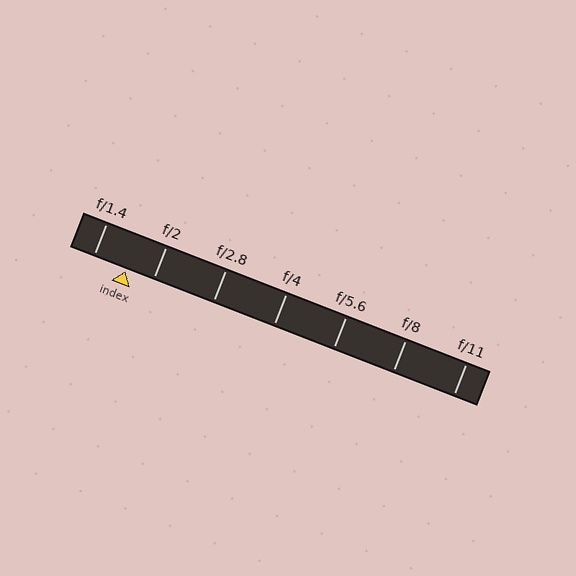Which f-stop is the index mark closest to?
The index mark is closest to f/2.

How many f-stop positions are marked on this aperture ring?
There are 7 f-stop positions marked.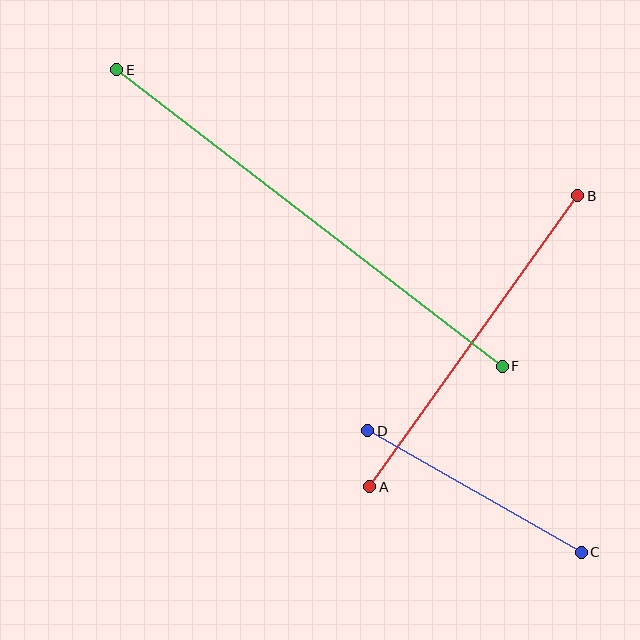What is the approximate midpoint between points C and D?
The midpoint is at approximately (475, 492) pixels.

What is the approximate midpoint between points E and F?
The midpoint is at approximately (309, 218) pixels.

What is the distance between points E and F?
The distance is approximately 486 pixels.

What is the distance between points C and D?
The distance is approximately 246 pixels.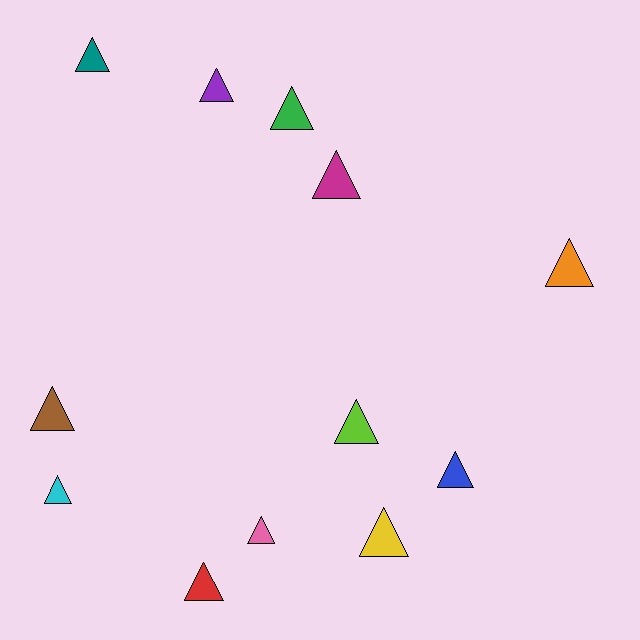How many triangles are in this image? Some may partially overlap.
There are 12 triangles.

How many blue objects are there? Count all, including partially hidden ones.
There is 1 blue object.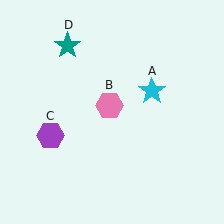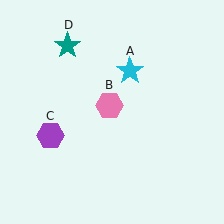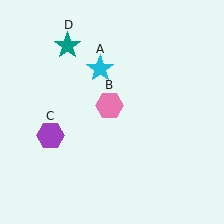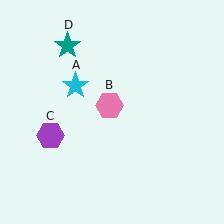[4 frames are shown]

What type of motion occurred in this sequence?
The cyan star (object A) rotated counterclockwise around the center of the scene.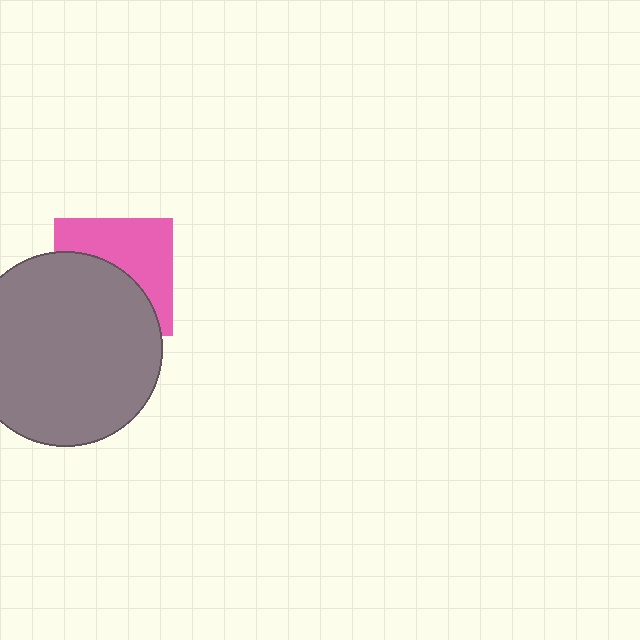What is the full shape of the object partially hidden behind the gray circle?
The partially hidden object is a pink square.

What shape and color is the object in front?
The object in front is a gray circle.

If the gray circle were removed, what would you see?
You would see the complete pink square.